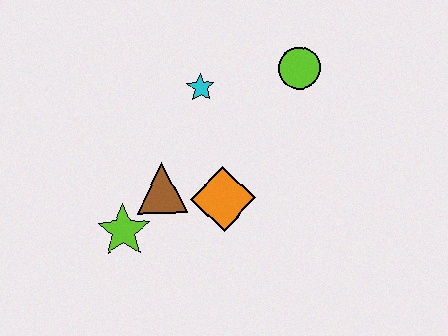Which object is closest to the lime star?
The brown triangle is closest to the lime star.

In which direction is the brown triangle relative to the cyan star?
The brown triangle is below the cyan star.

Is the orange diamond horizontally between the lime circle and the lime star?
Yes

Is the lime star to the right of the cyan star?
No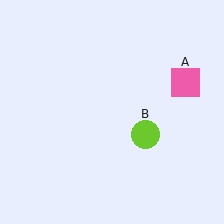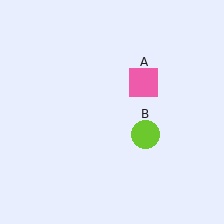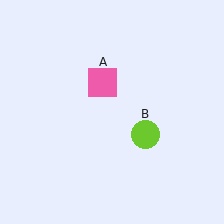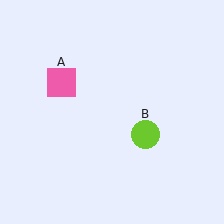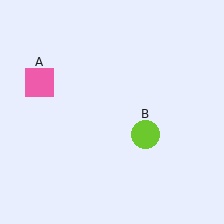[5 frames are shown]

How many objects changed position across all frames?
1 object changed position: pink square (object A).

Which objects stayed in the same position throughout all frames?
Lime circle (object B) remained stationary.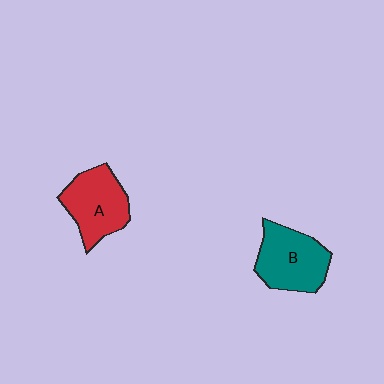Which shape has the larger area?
Shape B (teal).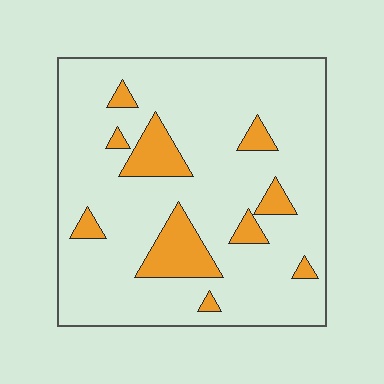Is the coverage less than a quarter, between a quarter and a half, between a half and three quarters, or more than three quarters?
Less than a quarter.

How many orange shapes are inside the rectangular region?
10.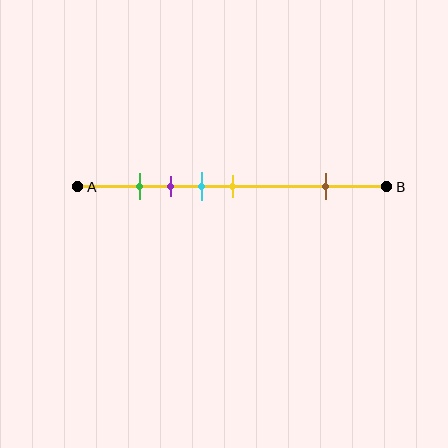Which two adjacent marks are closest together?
The green and purple marks are the closest adjacent pair.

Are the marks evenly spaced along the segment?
No, the marks are not evenly spaced.